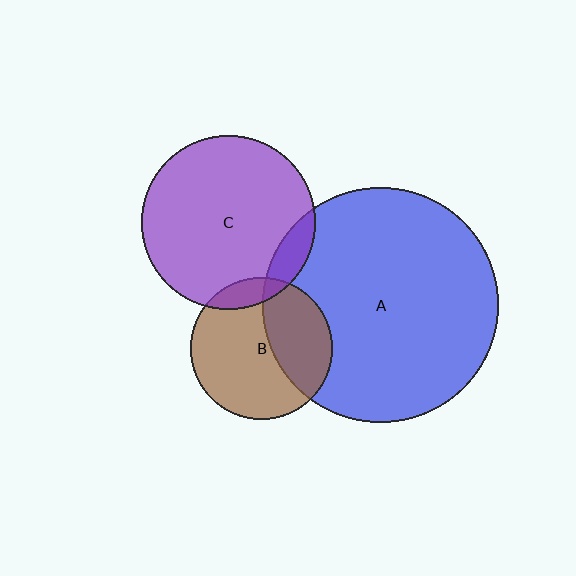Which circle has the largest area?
Circle A (blue).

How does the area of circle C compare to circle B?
Approximately 1.5 times.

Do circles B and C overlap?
Yes.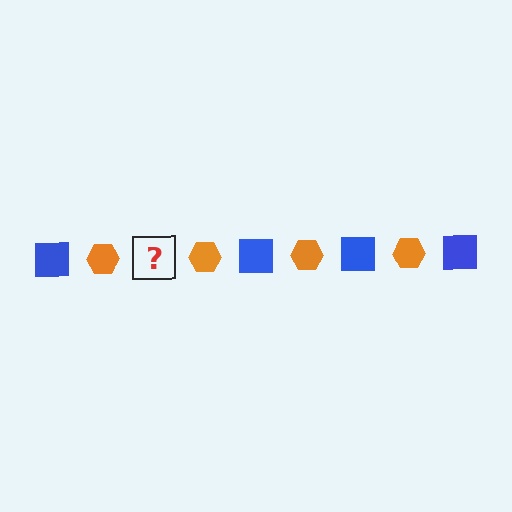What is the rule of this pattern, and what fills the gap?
The rule is that the pattern alternates between blue square and orange hexagon. The gap should be filled with a blue square.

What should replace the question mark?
The question mark should be replaced with a blue square.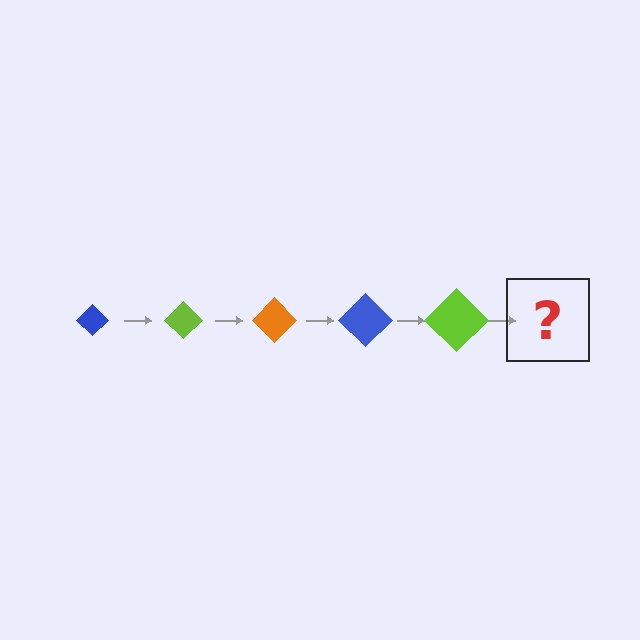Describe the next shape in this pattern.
It should be an orange diamond, larger than the previous one.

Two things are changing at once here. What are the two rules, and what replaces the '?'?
The two rules are that the diamond grows larger each step and the color cycles through blue, lime, and orange. The '?' should be an orange diamond, larger than the previous one.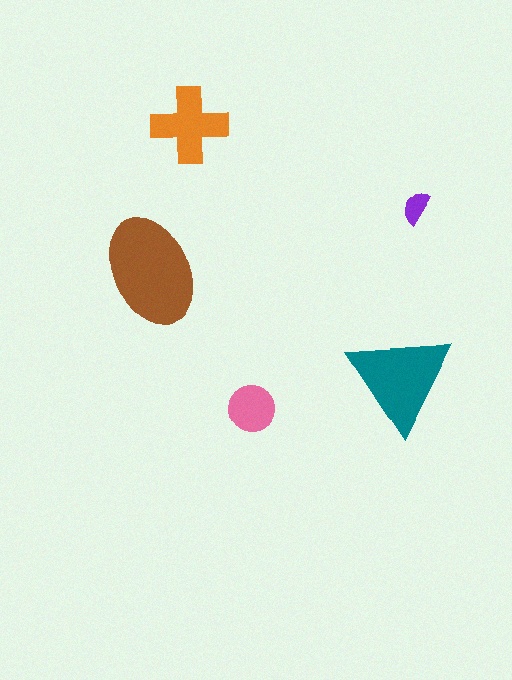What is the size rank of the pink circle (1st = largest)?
4th.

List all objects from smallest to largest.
The purple semicircle, the pink circle, the orange cross, the teal triangle, the brown ellipse.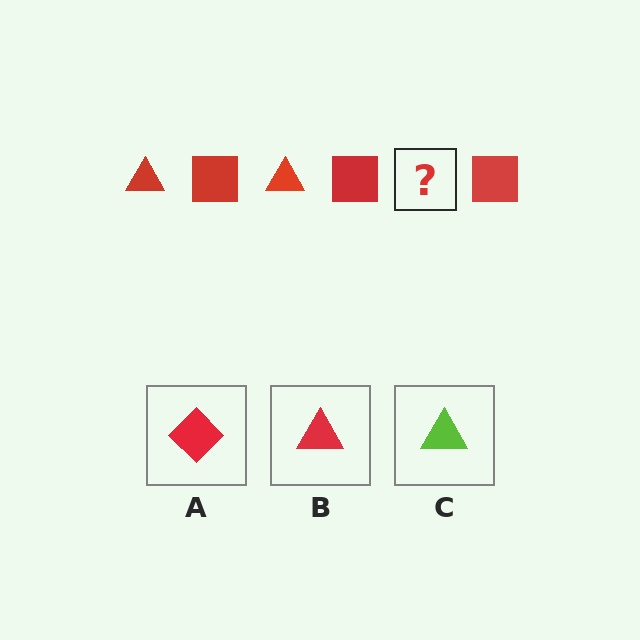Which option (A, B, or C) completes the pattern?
B.